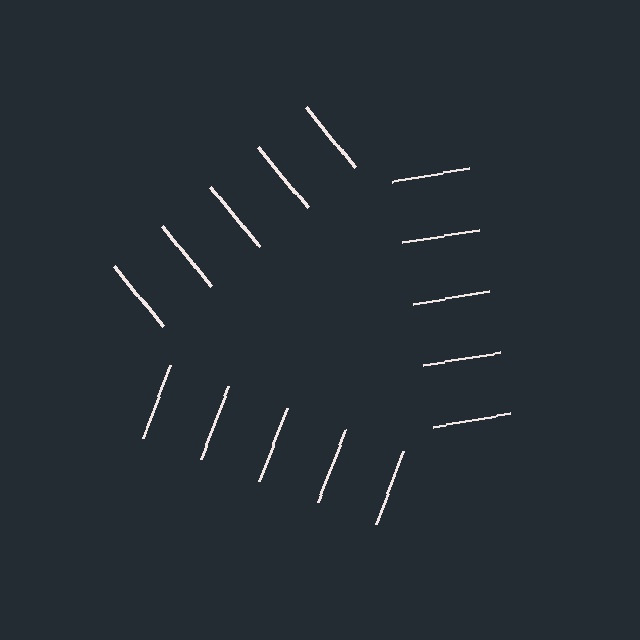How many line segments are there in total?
15 — 5 along each of the 3 edges.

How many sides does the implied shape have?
3 sides — the line-ends trace a triangle.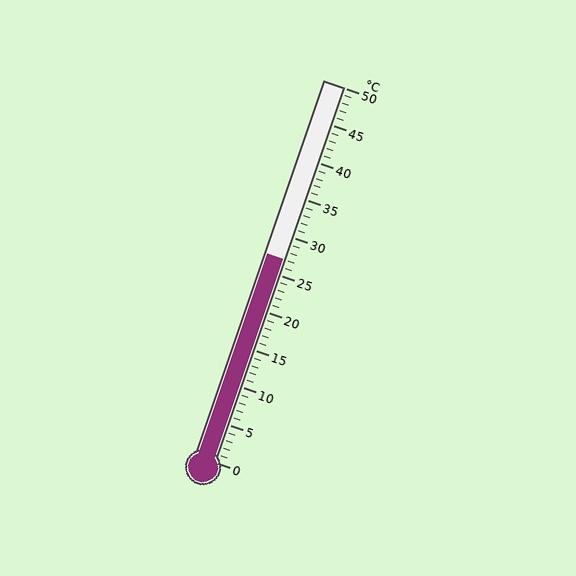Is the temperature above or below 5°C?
The temperature is above 5°C.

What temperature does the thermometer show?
The thermometer shows approximately 27°C.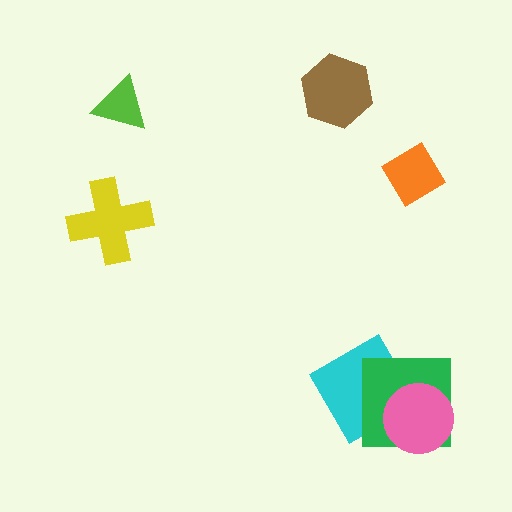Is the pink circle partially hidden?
No, no other shape covers it.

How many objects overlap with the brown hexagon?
0 objects overlap with the brown hexagon.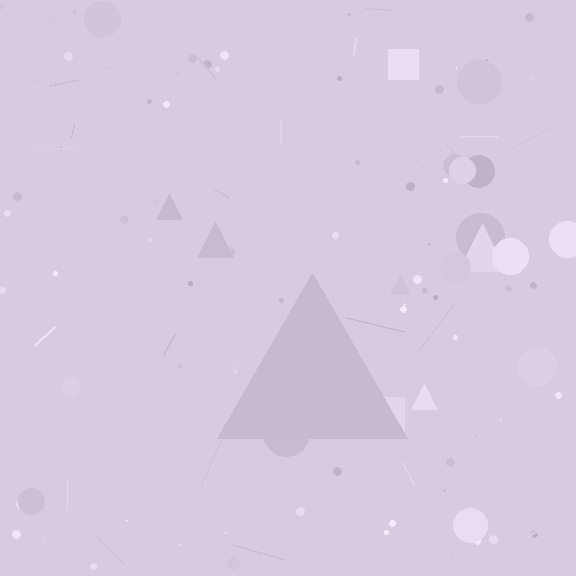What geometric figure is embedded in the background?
A triangle is embedded in the background.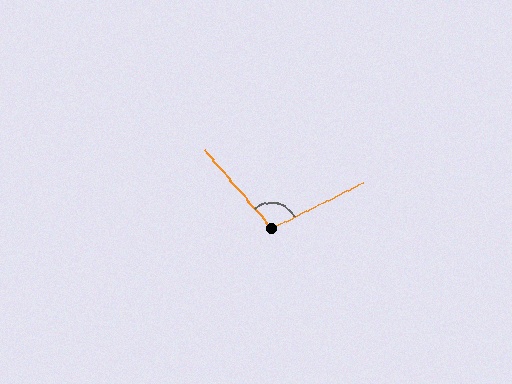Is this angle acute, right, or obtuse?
It is obtuse.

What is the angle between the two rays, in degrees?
Approximately 104 degrees.